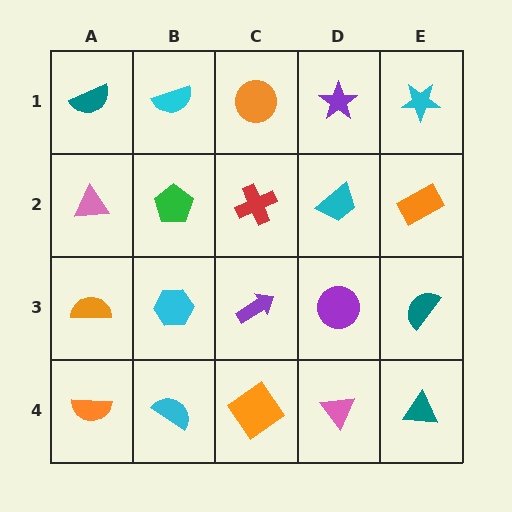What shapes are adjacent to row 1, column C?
A red cross (row 2, column C), a cyan semicircle (row 1, column B), a purple star (row 1, column D).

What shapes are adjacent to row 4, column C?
A purple arrow (row 3, column C), a cyan semicircle (row 4, column B), a pink triangle (row 4, column D).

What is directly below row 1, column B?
A green pentagon.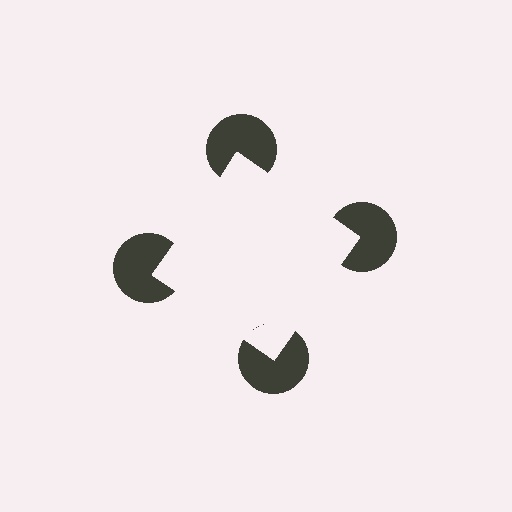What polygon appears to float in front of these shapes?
An illusory square — its edges are inferred from the aligned wedge cuts in the pac-man discs, not physically drawn.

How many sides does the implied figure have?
4 sides.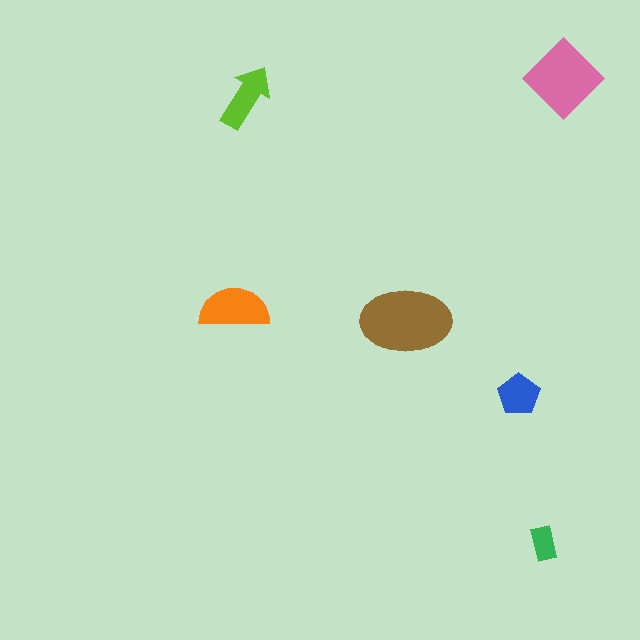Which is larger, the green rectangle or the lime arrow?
The lime arrow.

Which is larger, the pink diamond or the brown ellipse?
The brown ellipse.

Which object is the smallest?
The green rectangle.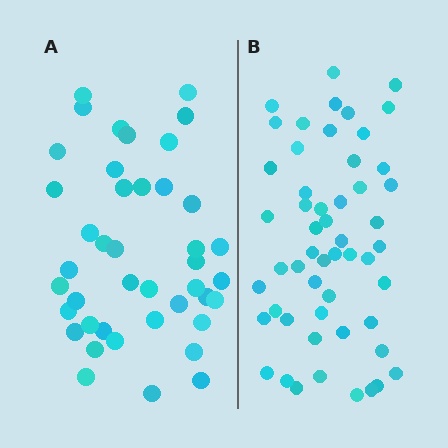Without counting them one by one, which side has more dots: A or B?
Region B (the right region) has more dots.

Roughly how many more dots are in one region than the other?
Region B has roughly 12 or so more dots than region A.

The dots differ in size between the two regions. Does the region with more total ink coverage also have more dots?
No. Region A has more total ink coverage because its dots are larger, but region B actually contains more individual dots. Total area can be misleading — the number of items is what matters here.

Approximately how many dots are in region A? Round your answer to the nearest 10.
About 40 dots. (The exact count is 42, which rounds to 40.)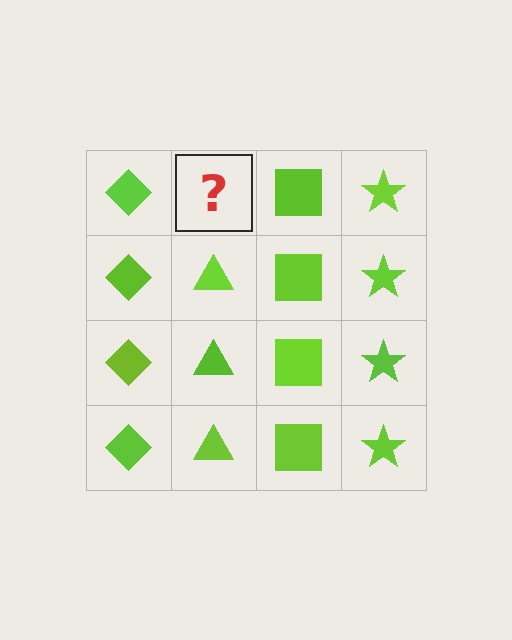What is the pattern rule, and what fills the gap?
The rule is that each column has a consistent shape. The gap should be filled with a lime triangle.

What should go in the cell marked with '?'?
The missing cell should contain a lime triangle.